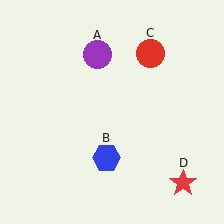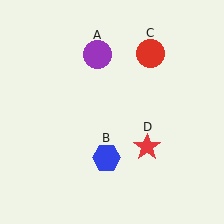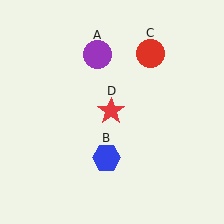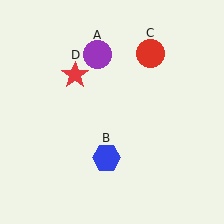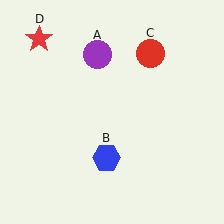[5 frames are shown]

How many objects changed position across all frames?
1 object changed position: red star (object D).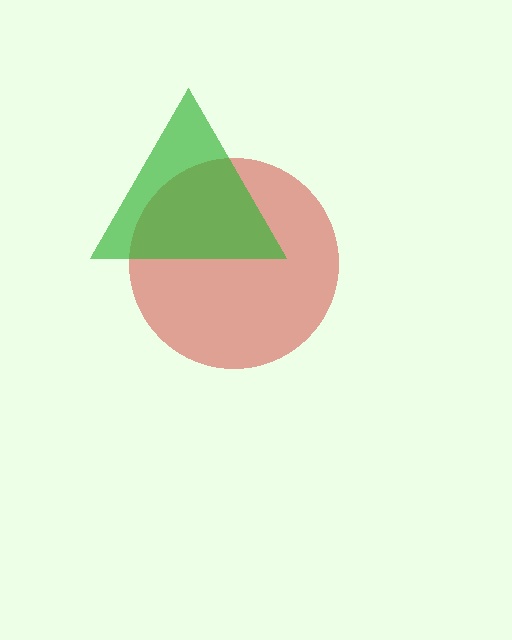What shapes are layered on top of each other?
The layered shapes are: a red circle, a green triangle.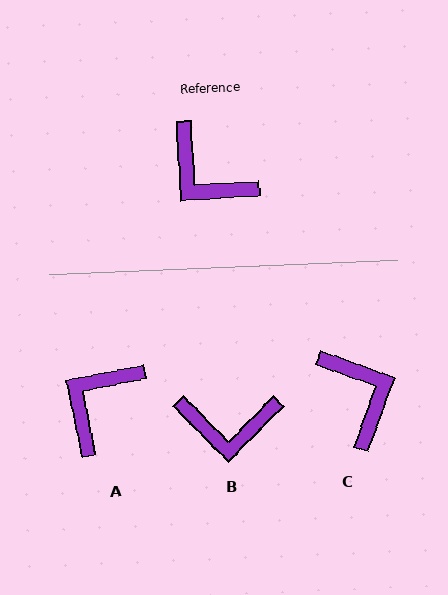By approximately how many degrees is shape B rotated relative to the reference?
Approximately 42 degrees counter-clockwise.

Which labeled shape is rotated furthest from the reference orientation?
C, about 157 degrees away.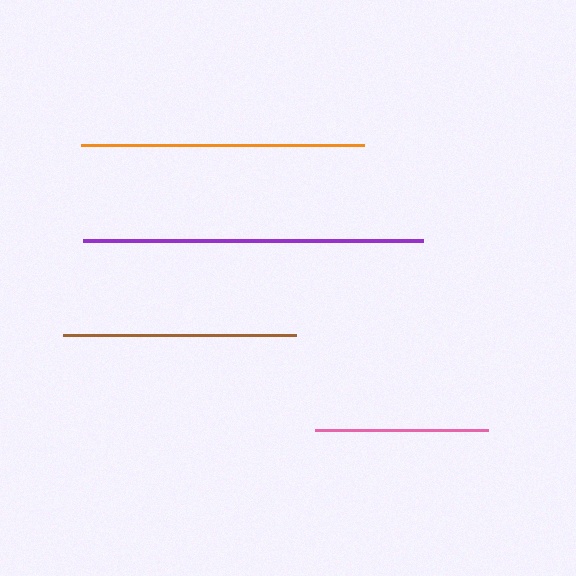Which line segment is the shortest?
The pink line is the shortest at approximately 173 pixels.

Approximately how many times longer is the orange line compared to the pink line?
The orange line is approximately 1.6 times the length of the pink line.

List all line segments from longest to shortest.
From longest to shortest: purple, orange, brown, pink.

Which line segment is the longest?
The purple line is the longest at approximately 340 pixels.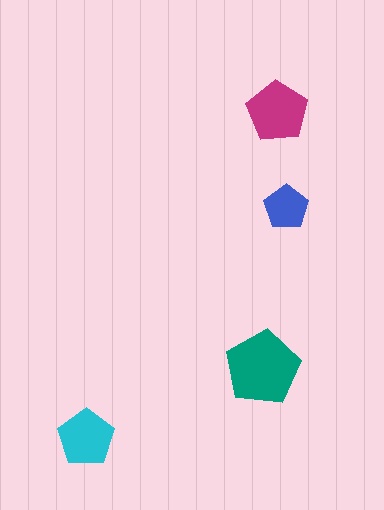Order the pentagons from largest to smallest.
the teal one, the magenta one, the cyan one, the blue one.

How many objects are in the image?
There are 4 objects in the image.